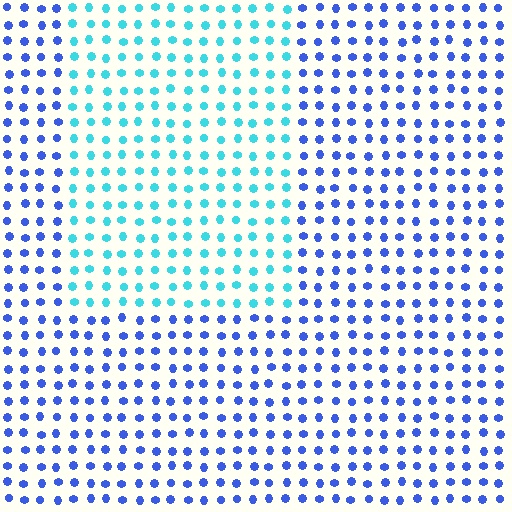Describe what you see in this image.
The image is filled with small blue elements in a uniform arrangement. A rectangle-shaped region is visible where the elements are tinted to a slightly different hue, forming a subtle color boundary.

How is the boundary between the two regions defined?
The boundary is defined purely by a slight shift in hue (about 45 degrees). Spacing, size, and orientation are identical on both sides.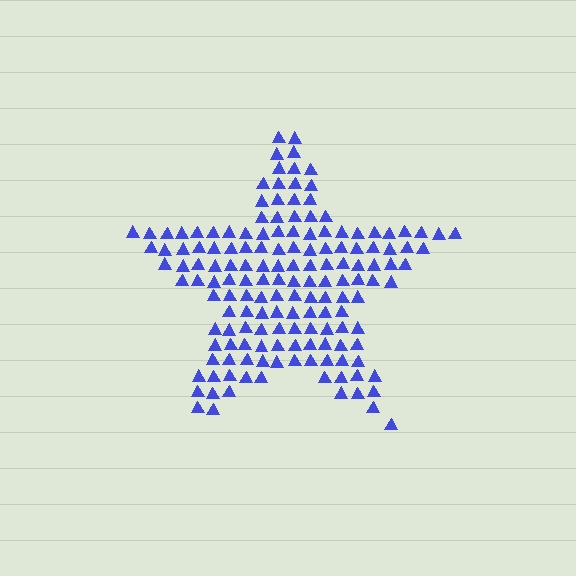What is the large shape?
The large shape is a star.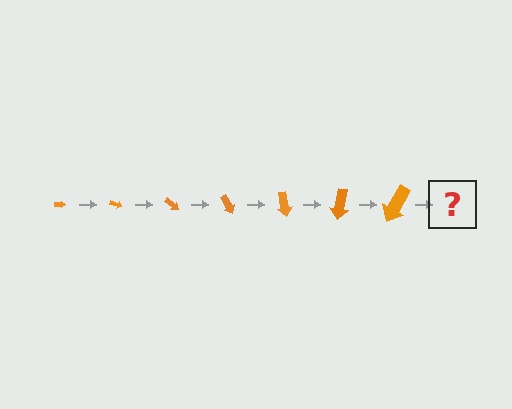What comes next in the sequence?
The next element should be an arrow, larger than the previous one and rotated 140 degrees from the start.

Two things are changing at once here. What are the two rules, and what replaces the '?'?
The two rules are that the arrow grows larger each step and it rotates 20 degrees each step. The '?' should be an arrow, larger than the previous one and rotated 140 degrees from the start.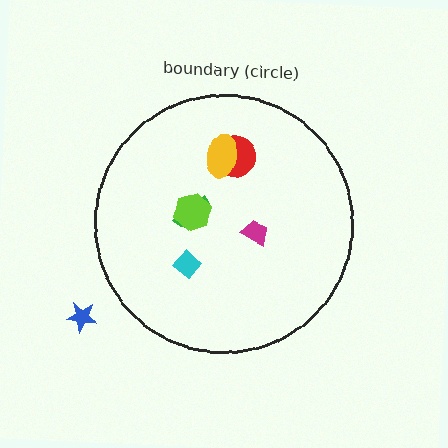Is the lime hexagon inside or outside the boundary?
Inside.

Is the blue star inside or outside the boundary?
Outside.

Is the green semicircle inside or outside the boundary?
Inside.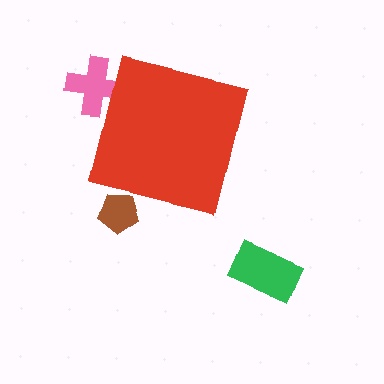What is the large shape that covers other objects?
A red square.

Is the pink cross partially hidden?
Yes, the pink cross is partially hidden behind the red square.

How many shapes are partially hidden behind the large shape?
2 shapes are partially hidden.